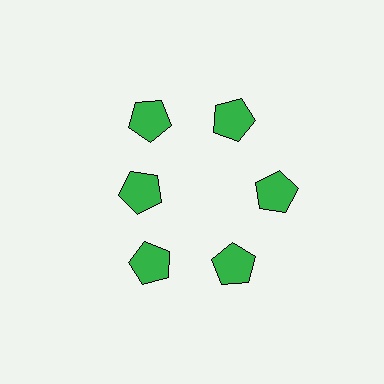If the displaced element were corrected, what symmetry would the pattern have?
It would have 6-fold rotational symmetry — the pattern would map onto itself every 60 degrees.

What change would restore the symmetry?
The symmetry would be restored by moving it outward, back onto the ring so that all 6 pentagons sit at equal angles and equal distance from the center.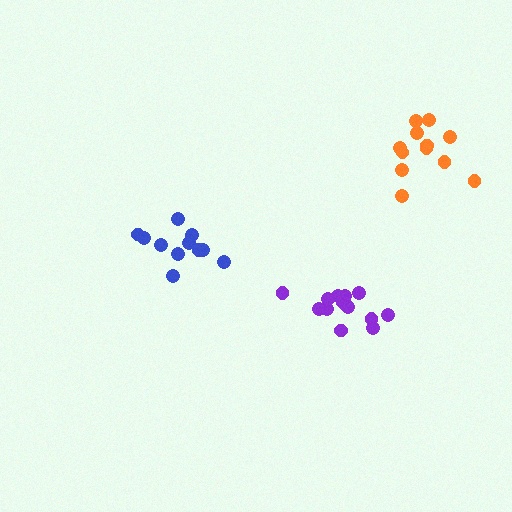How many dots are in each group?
Group 1: 11 dots, Group 2: 14 dots, Group 3: 12 dots (37 total).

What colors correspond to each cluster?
The clusters are colored: blue, purple, orange.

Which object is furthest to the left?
The blue cluster is leftmost.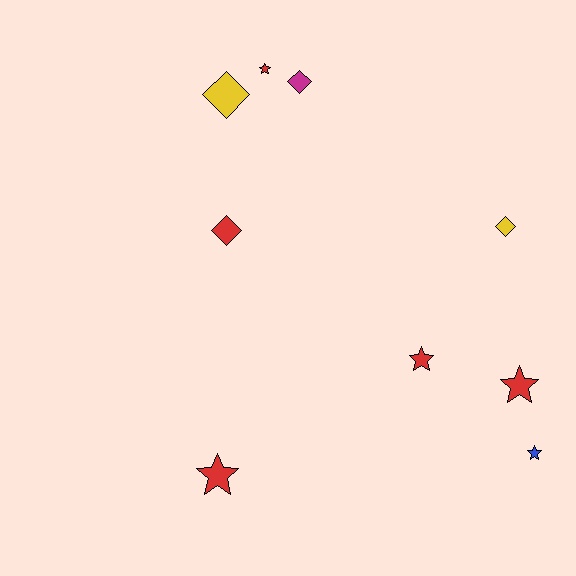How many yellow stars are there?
There are no yellow stars.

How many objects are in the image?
There are 9 objects.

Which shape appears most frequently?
Star, with 5 objects.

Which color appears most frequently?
Red, with 5 objects.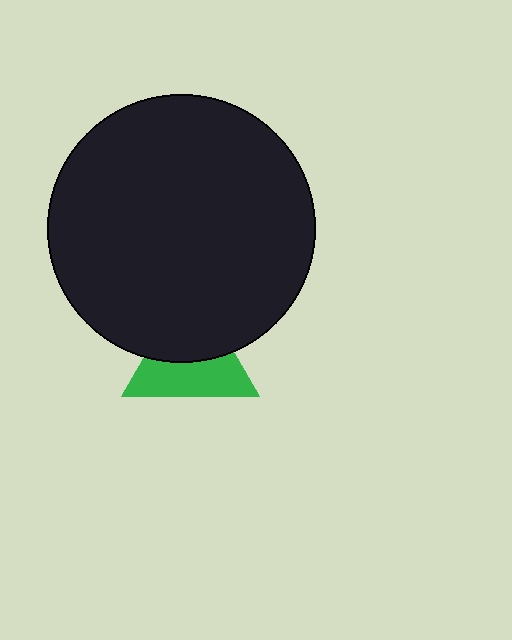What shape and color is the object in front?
The object in front is a black circle.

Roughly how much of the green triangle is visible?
About half of it is visible (roughly 52%).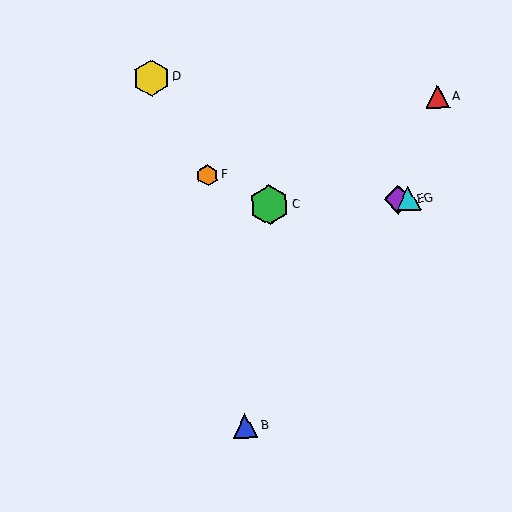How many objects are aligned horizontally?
3 objects (C, E, G) are aligned horizontally.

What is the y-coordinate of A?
Object A is at y≈97.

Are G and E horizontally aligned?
Yes, both are at y≈199.